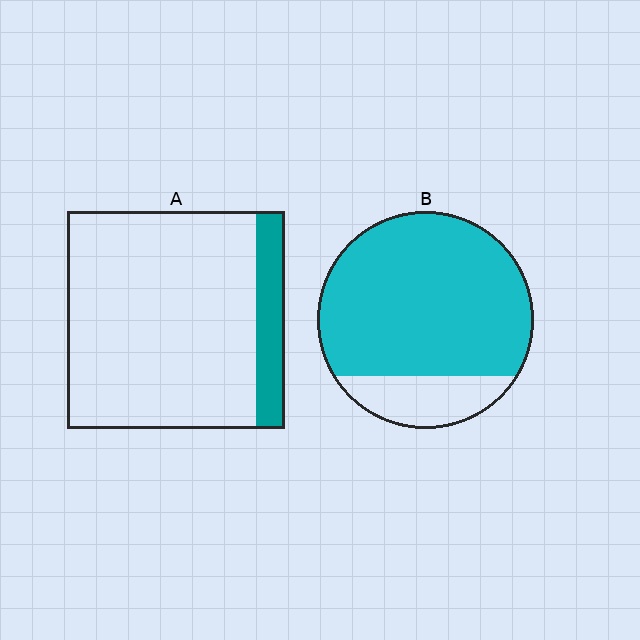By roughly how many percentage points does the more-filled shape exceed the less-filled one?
By roughly 70 percentage points (B over A).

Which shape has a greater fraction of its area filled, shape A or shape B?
Shape B.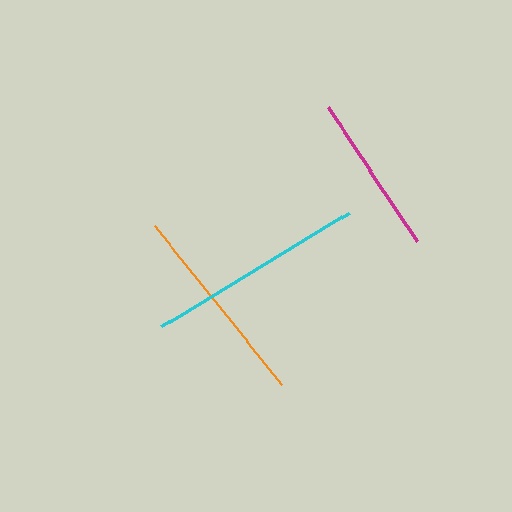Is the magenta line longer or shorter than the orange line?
The orange line is longer than the magenta line.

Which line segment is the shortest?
The magenta line is the shortest at approximately 160 pixels.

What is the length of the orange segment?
The orange segment is approximately 203 pixels long.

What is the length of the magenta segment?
The magenta segment is approximately 160 pixels long.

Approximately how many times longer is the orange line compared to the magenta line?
The orange line is approximately 1.3 times the length of the magenta line.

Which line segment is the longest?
The cyan line is the longest at approximately 220 pixels.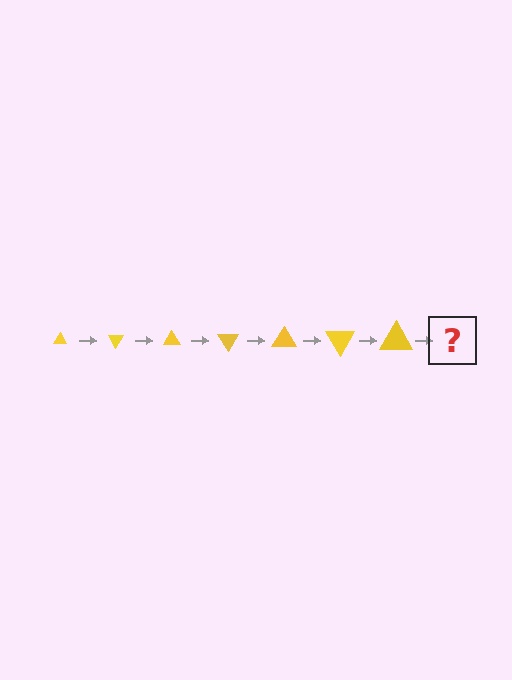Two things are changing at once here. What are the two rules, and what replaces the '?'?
The two rules are that the triangle grows larger each step and it rotates 60 degrees each step. The '?' should be a triangle, larger than the previous one and rotated 420 degrees from the start.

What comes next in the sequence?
The next element should be a triangle, larger than the previous one and rotated 420 degrees from the start.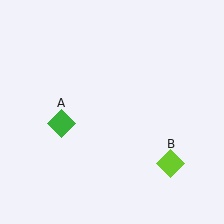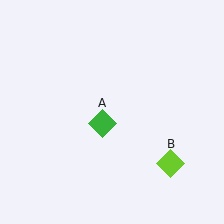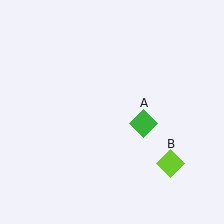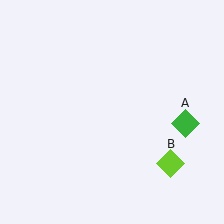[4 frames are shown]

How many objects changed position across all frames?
1 object changed position: green diamond (object A).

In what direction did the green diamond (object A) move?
The green diamond (object A) moved right.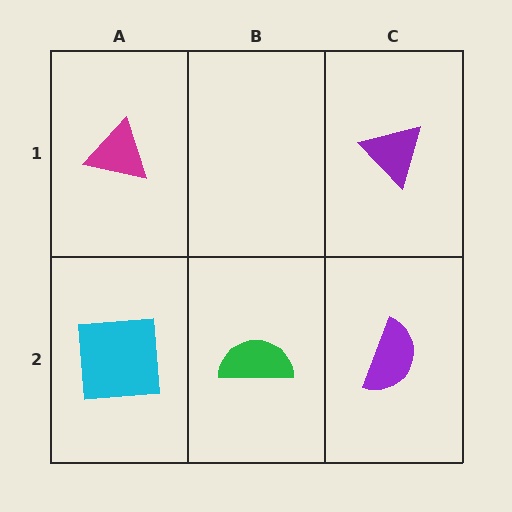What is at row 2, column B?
A green semicircle.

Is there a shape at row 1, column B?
No, that cell is empty.